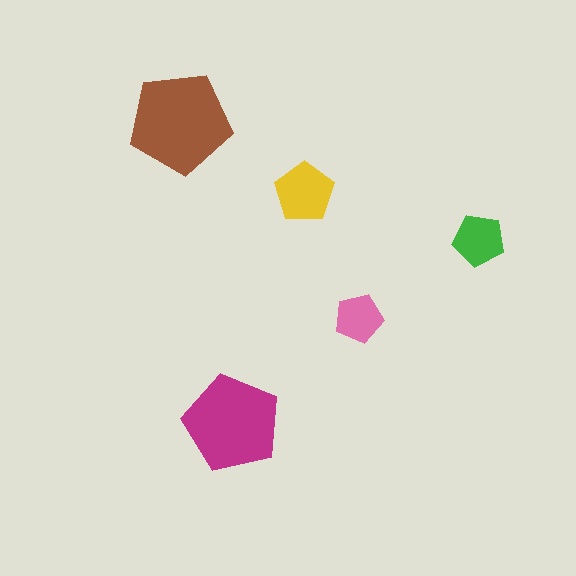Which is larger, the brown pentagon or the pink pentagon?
The brown one.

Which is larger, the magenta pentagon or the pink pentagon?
The magenta one.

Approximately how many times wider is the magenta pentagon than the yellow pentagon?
About 1.5 times wider.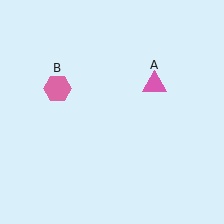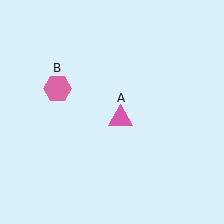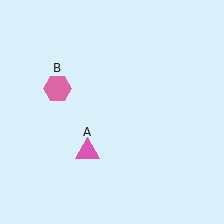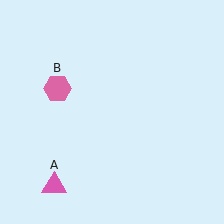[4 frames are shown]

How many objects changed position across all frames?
1 object changed position: pink triangle (object A).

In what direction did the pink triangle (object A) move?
The pink triangle (object A) moved down and to the left.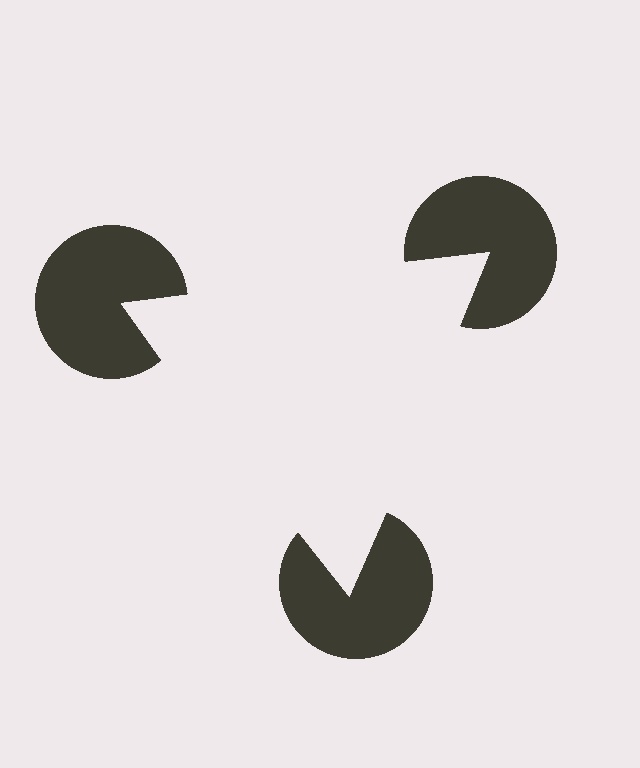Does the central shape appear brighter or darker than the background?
It typically appears slightly brighter than the background, even though no actual brightness change is drawn.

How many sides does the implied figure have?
3 sides.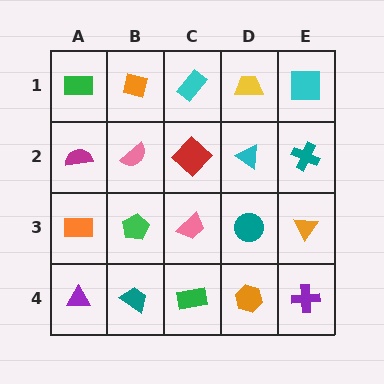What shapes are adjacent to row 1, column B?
A pink semicircle (row 2, column B), a green rectangle (row 1, column A), a cyan rectangle (row 1, column C).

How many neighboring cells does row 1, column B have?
3.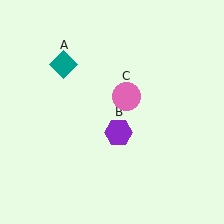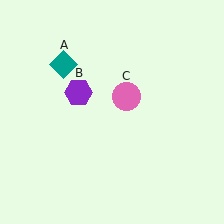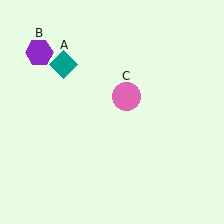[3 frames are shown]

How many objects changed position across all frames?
1 object changed position: purple hexagon (object B).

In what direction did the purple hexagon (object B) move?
The purple hexagon (object B) moved up and to the left.